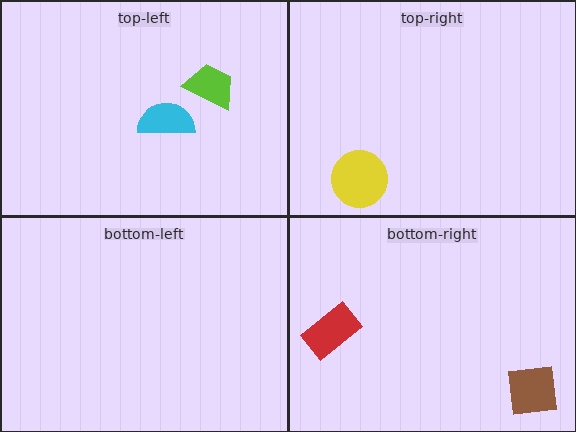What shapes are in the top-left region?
The cyan semicircle, the lime trapezoid.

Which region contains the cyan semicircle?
The top-left region.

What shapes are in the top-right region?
The yellow circle.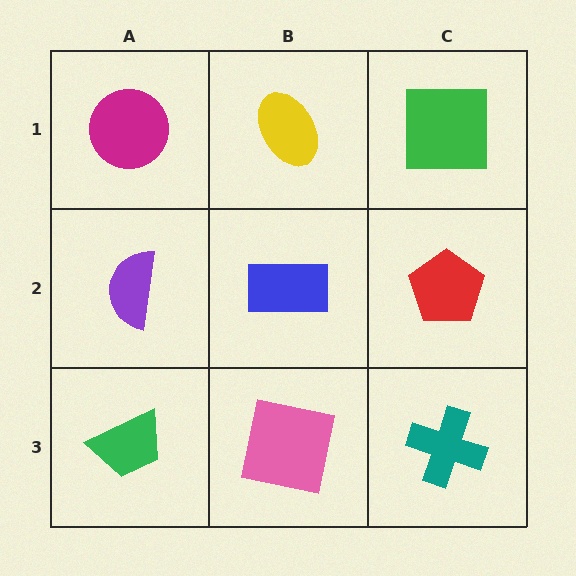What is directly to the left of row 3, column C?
A pink square.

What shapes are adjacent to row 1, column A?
A purple semicircle (row 2, column A), a yellow ellipse (row 1, column B).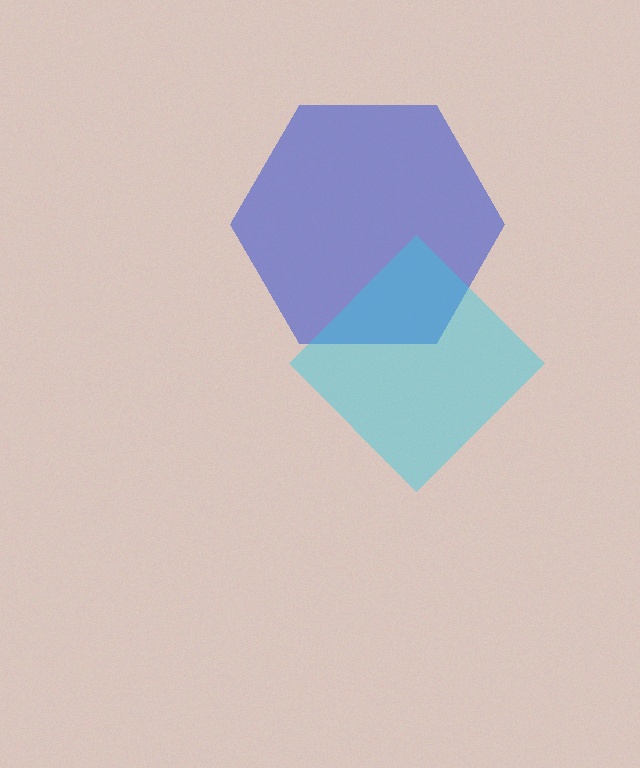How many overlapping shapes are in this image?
There are 2 overlapping shapes in the image.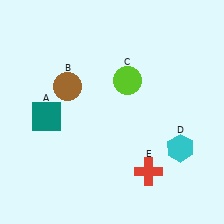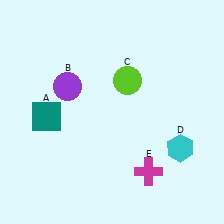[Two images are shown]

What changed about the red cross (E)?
In Image 1, E is red. In Image 2, it changed to magenta.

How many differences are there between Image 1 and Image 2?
There are 2 differences between the two images.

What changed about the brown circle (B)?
In Image 1, B is brown. In Image 2, it changed to purple.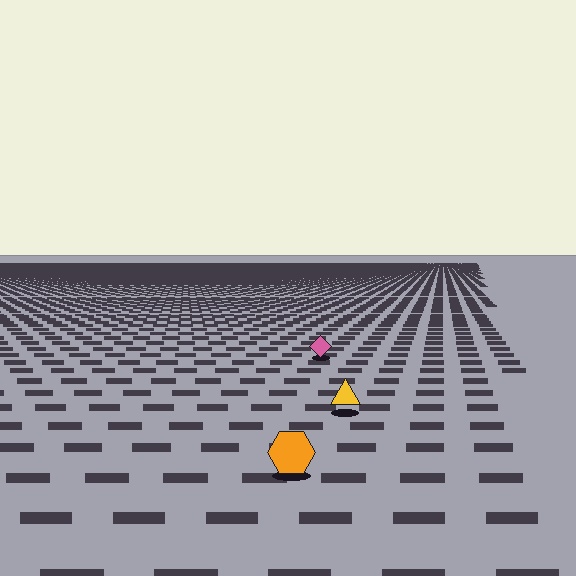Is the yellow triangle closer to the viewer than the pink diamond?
Yes. The yellow triangle is closer — you can tell from the texture gradient: the ground texture is coarser near it.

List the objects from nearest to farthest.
From nearest to farthest: the orange hexagon, the yellow triangle, the pink diamond.